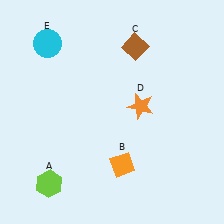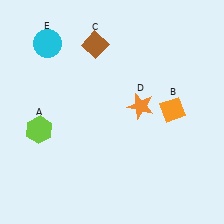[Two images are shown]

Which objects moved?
The objects that moved are: the lime hexagon (A), the orange diamond (B), the brown diamond (C).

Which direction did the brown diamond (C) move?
The brown diamond (C) moved left.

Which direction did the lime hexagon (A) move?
The lime hexagon (A) moved up.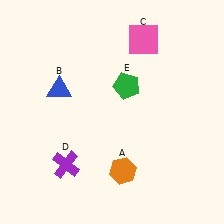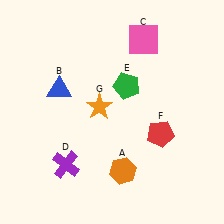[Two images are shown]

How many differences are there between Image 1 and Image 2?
There are 2 differences between the two images.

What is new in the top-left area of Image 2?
An orange star (G) was added in the top-left area of Image 2.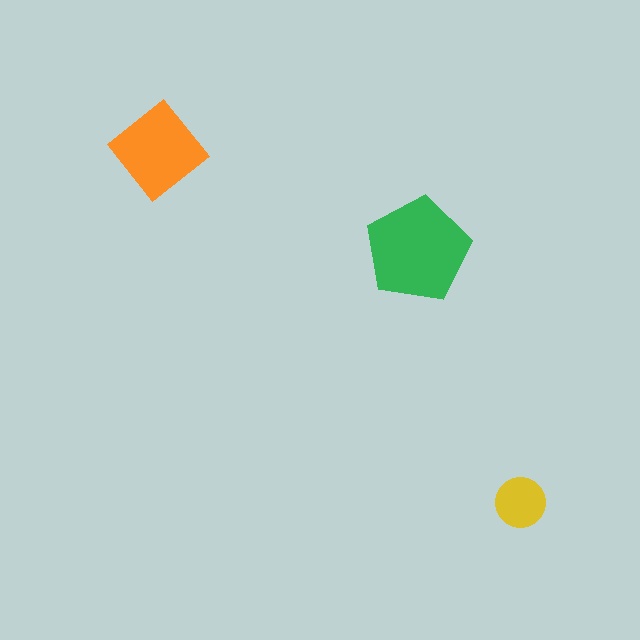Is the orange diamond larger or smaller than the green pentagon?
Smaller.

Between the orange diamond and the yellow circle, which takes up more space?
The orange diamond.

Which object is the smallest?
The yellow circle.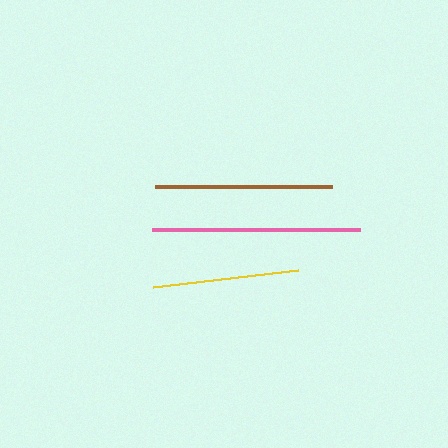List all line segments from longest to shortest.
From longest to shortest: pink, brown, yellow.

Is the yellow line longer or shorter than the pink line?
The pink line is longer than the yellow line.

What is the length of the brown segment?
The brown segment is approximately 177 pixels long.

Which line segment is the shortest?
The yellow line is the shortest at approximately 145 pixels.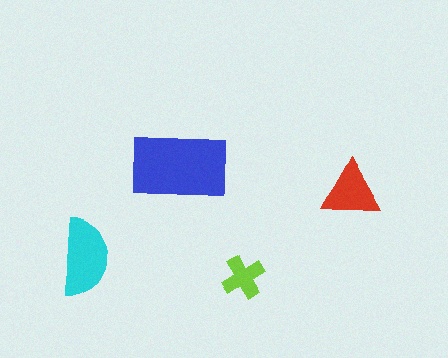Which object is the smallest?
The lime cross.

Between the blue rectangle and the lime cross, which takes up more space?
The blue rectangle.